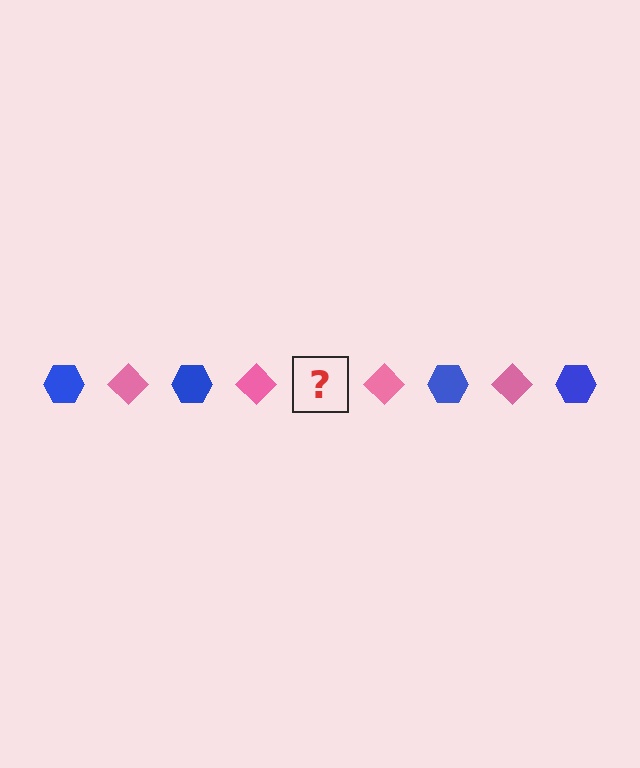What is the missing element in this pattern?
The missing element is a blue hexagon.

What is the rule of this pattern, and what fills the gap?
The rule is that the pattern alternates between blue hexagon and pink diamond. The gap should be filled with a blue hexagon.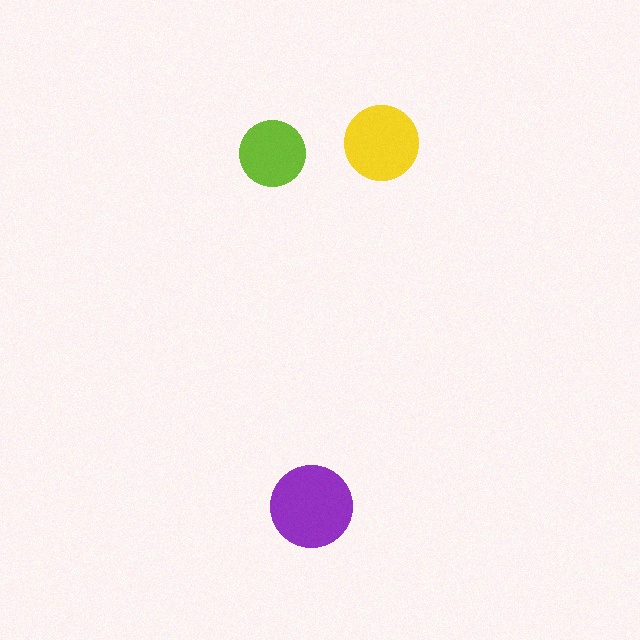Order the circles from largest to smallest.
the purple one, the yellow one, the lime one.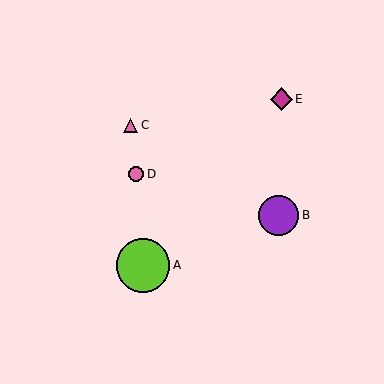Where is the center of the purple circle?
The center of the purple circle is at (279, 215).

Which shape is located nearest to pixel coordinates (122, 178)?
The pink circle (labeled D) at (136, 174) is nearest to that location.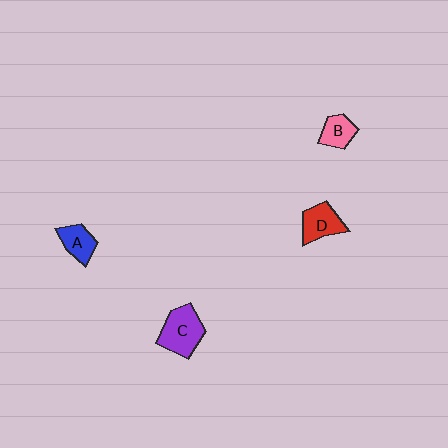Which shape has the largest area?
Shape C (purple).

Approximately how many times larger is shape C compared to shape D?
Approximately 1.3 times.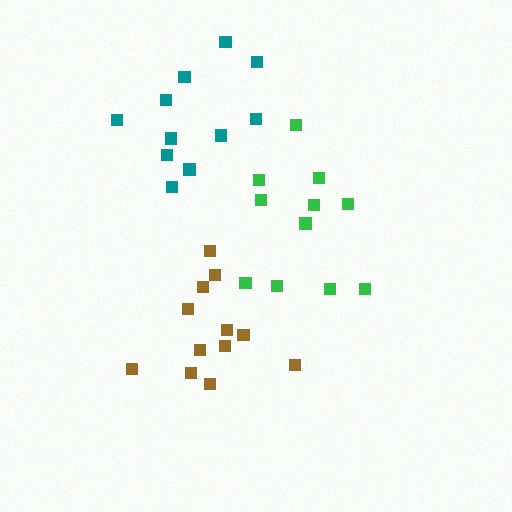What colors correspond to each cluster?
The clusters are colored: teal, brown, green.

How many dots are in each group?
Group 1: 11 dots, Group 2: 12 dots, Group 3: 11 dots (34 total).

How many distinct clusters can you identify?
There are 3 distinct clusters.